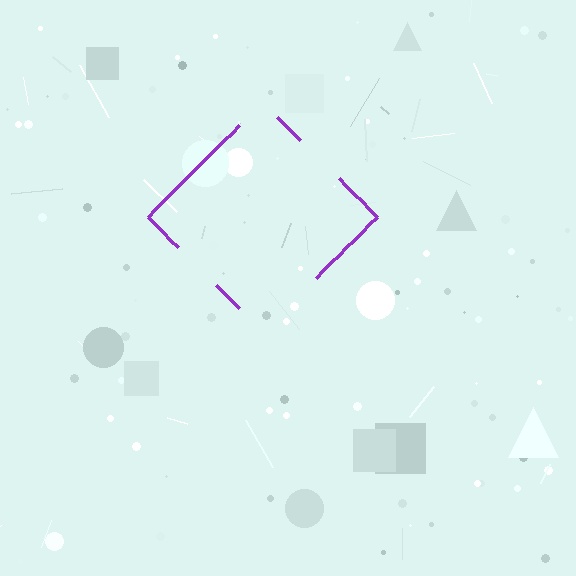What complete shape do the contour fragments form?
The contour fragments form a diamond.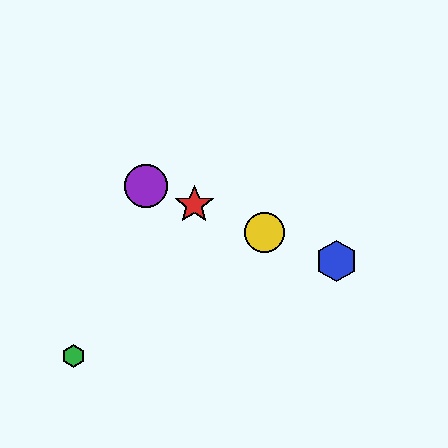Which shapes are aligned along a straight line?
The red star, the blue hexagon, the yellow circle, the purple circle are aligned along a straight line.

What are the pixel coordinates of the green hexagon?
The green hexagon is at (74, 356).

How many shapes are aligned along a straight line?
4 shapes (the red star, the blue hexagon, the yellow circle, the purple circle) are aligned along a straight line.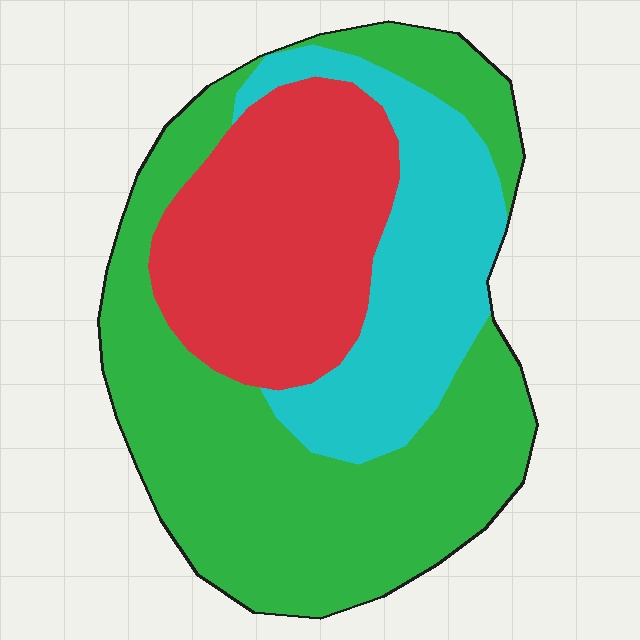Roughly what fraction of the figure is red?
Red covers around 30% of the figure.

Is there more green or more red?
Green.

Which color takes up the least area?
Cyan, at roughly 25%.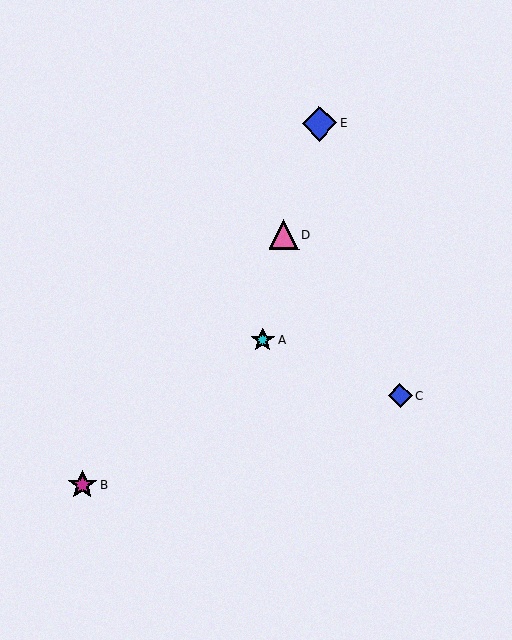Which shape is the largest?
The blue diamond (labeled E) is the largest.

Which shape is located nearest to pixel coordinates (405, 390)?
The blue diamond (labeled C) at (400, 396) is nearest to that location.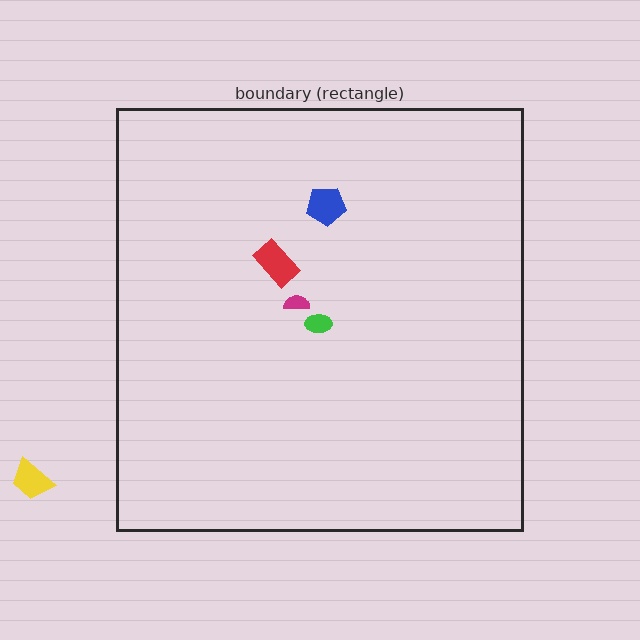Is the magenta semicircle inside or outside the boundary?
Inside.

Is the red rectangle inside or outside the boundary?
Inside.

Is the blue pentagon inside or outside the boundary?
Inside.